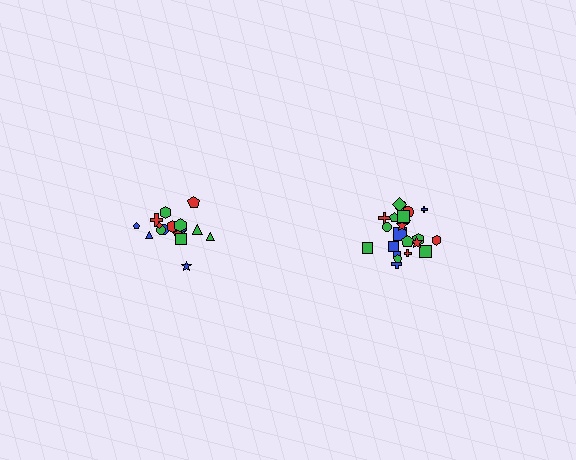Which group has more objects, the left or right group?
The right group.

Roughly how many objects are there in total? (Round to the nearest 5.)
Roughly 40 objects in total.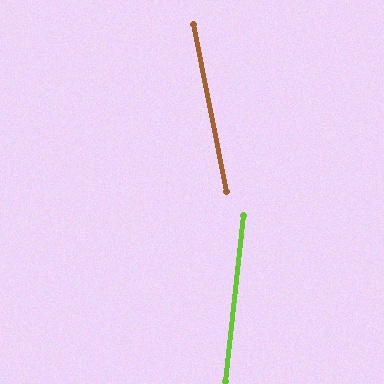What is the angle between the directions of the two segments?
Approximately 17 degrees.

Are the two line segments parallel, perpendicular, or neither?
Neither parallel nor perpendicular — they differ by about 17°.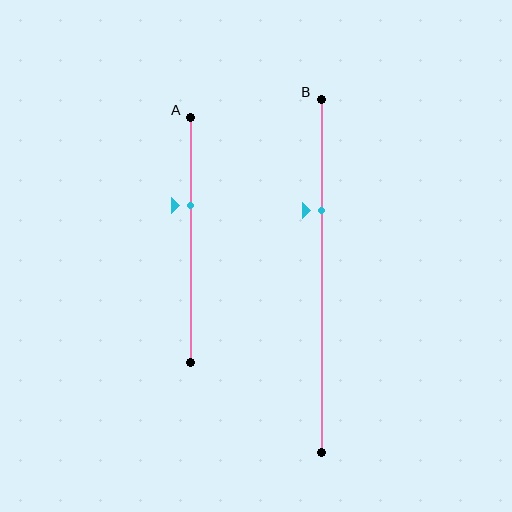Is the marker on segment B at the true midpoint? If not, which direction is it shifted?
No, the marker on segment B is shifted upward by about 19% of the segment length.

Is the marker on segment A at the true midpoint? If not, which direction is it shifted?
No, the marker on segment A is shifted upward by about 14% of the segment length.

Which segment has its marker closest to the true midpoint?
Segment A has its marker closest to the true midpoint.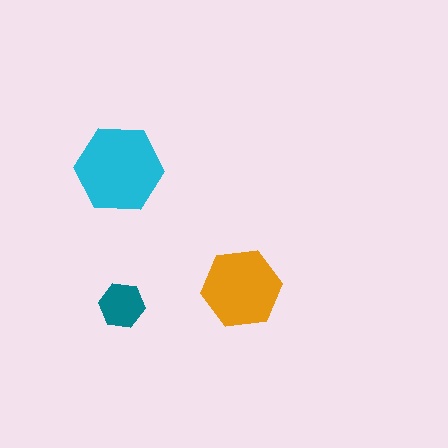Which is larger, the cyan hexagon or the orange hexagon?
The cyan one.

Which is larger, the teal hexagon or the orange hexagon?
The orange one.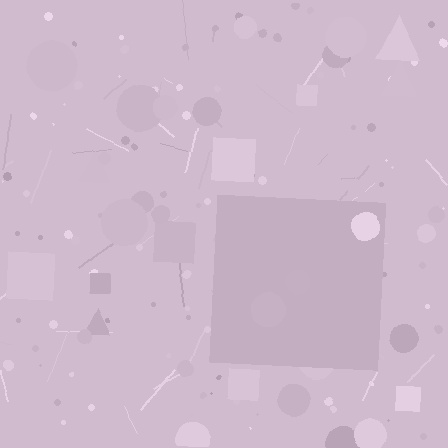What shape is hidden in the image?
A square is hidden in the image.